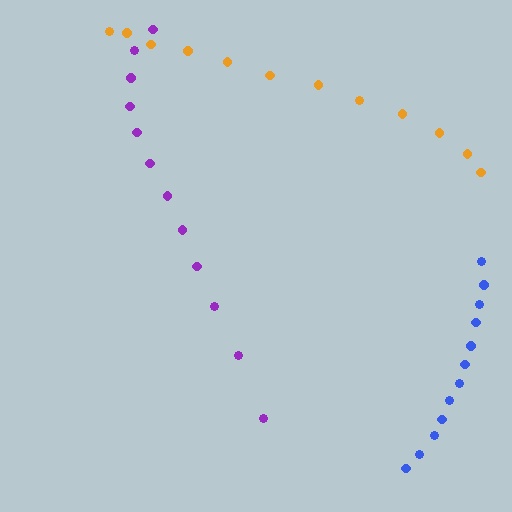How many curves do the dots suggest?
There are 3 distinct paths.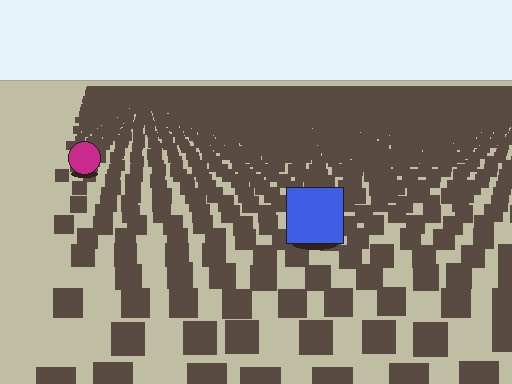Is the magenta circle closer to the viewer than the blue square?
No. The blue square is closer — you can tell from the texture gradient: the ground texture is coarser near it.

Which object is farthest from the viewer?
The magenta circle is farthest from the viewer. It appears smaller and the ground texture around it is denser.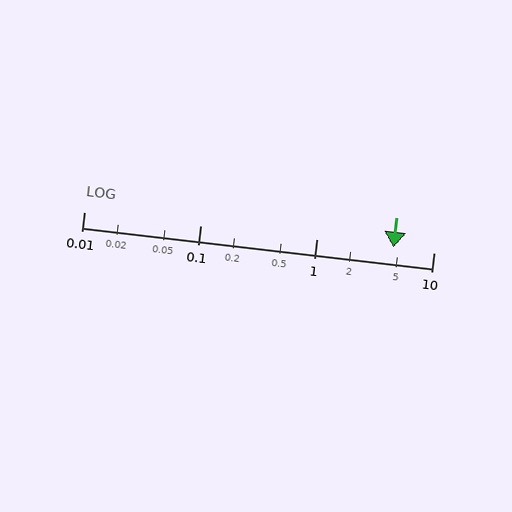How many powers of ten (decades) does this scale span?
The scale spans 3 decades, from 0.01 to 10.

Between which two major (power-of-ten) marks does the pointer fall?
The pointer is between 1 and 10.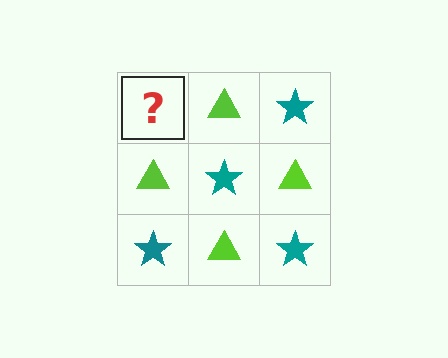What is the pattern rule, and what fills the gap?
The rule is that it alternates teal star and lime triangle in a checkerboard pattern. The gap should be filled with a teal star.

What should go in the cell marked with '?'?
The missing cell should contain a teal star.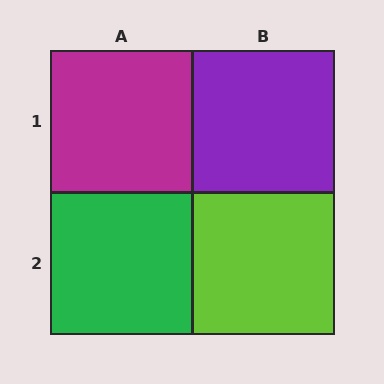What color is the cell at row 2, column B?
Lime.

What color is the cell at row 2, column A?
Green.